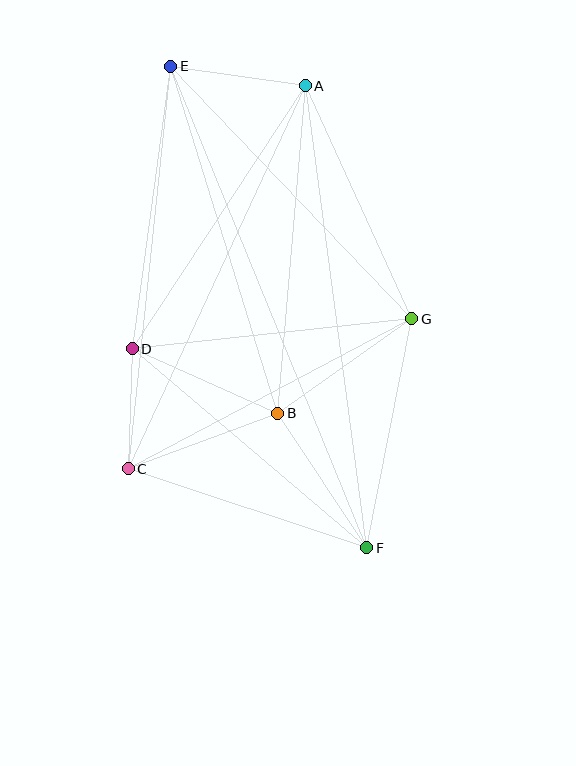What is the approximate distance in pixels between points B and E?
The distance between B and E is approximately 363 pixels.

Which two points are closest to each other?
Points C and D are closest to each other.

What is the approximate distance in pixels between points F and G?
The distance between F and G is approximately 234 pixels.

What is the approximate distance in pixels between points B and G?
The distance between B and G is approximately 164 pixels.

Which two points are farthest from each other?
Points E and F are farthest from each other.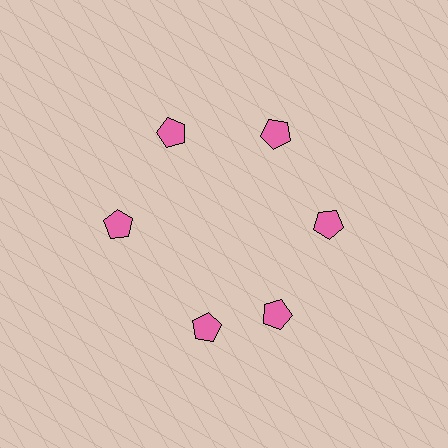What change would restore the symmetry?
The symmetry would be restored by rotating it back into even spacing with its neighbors so that all 6 pentagons sit at equal angles and equal distance from the center.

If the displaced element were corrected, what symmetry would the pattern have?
It would have 6-fold rotational symmetry — the pattern would map onto itself every 60 degrees.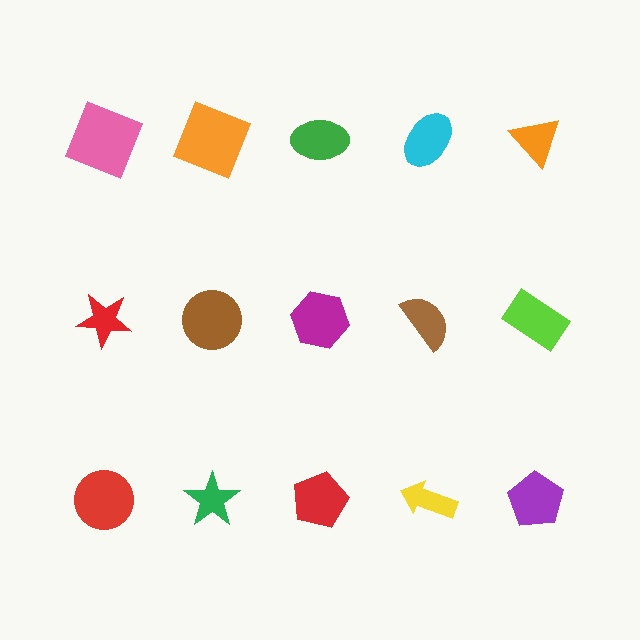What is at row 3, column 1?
A red circle.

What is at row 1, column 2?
An orange square.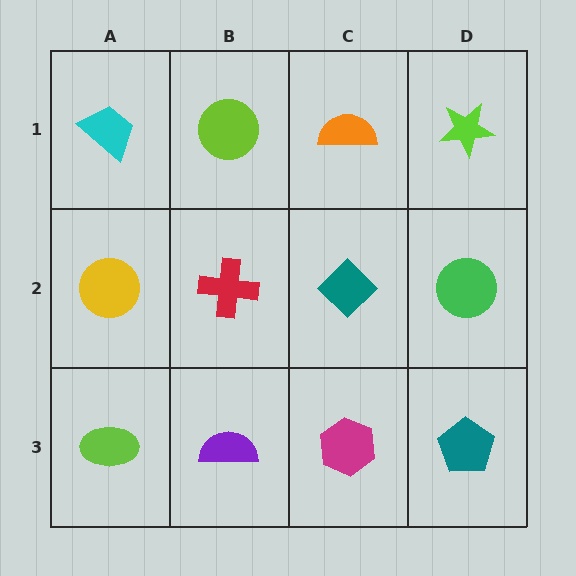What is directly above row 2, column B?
A lime circle.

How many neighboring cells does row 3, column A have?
2.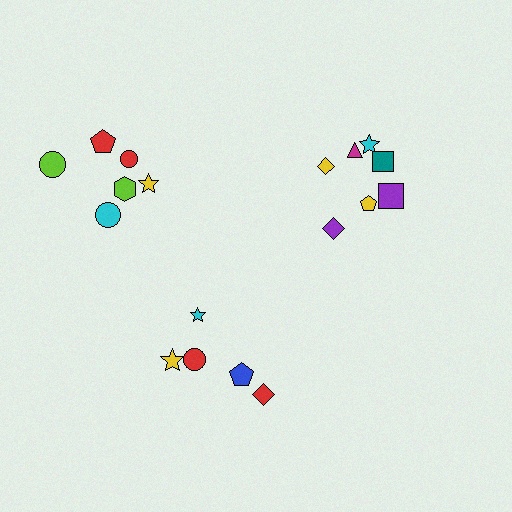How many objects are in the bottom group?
There are 5 objects.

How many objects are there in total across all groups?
There are 19 objects.